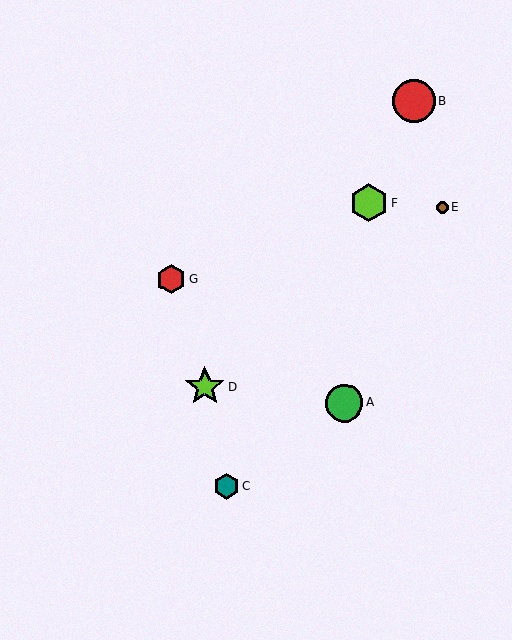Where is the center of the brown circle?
The center of the brown circle is at (443, 207).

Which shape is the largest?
The red circle (labeled B) is the largest.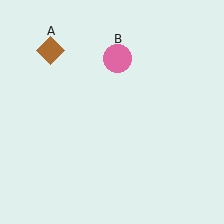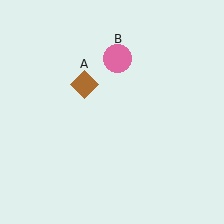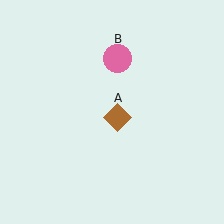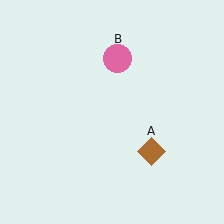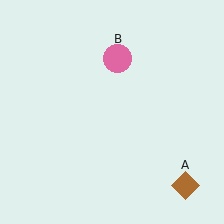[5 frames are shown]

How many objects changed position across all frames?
1 object changed position: brown diamond (object A).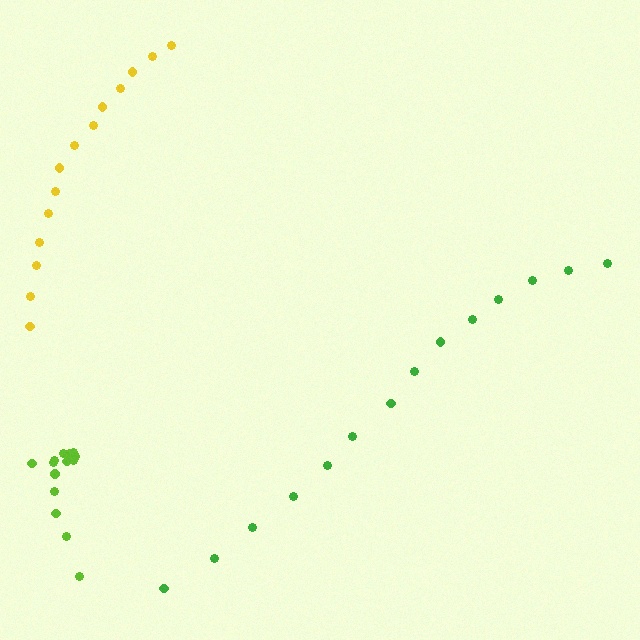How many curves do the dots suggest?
There are 3 distinct paths.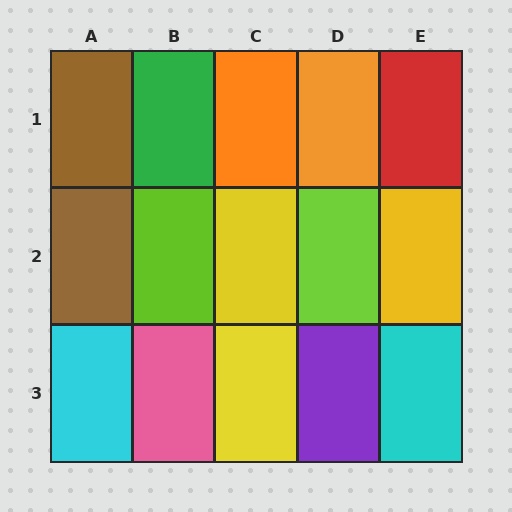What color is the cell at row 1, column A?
Brown.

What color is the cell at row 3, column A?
Cyan.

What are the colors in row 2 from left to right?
Brown, lime, yellow, lime, yellow.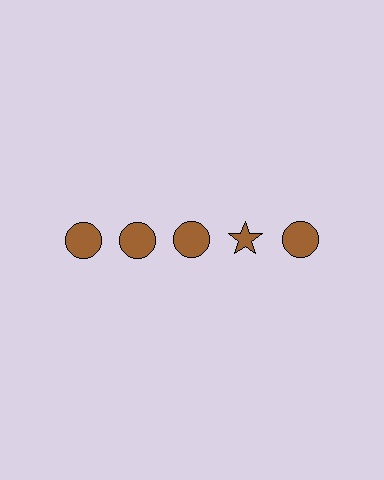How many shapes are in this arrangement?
There are 5 shapes arranged in a grid pattern.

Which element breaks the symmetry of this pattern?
The brown star in the top row, second from right column breaks the symmetry. All other shapes are brown circles.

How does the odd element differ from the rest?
It has a different shape: star instead of circle.